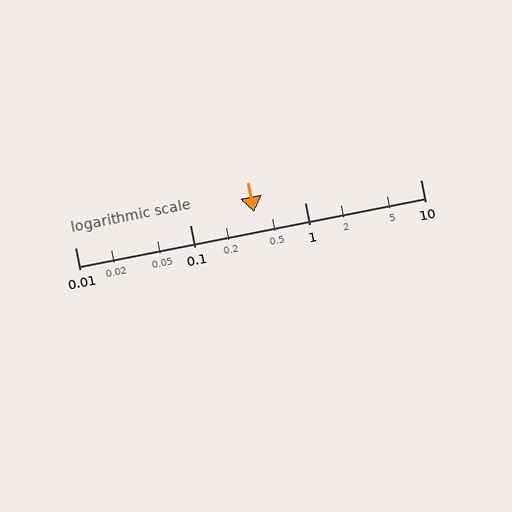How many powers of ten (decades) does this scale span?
The scale spans 3 decades, from 0.01 to 10.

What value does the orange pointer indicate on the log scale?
The pointer indicates approximately 0.36.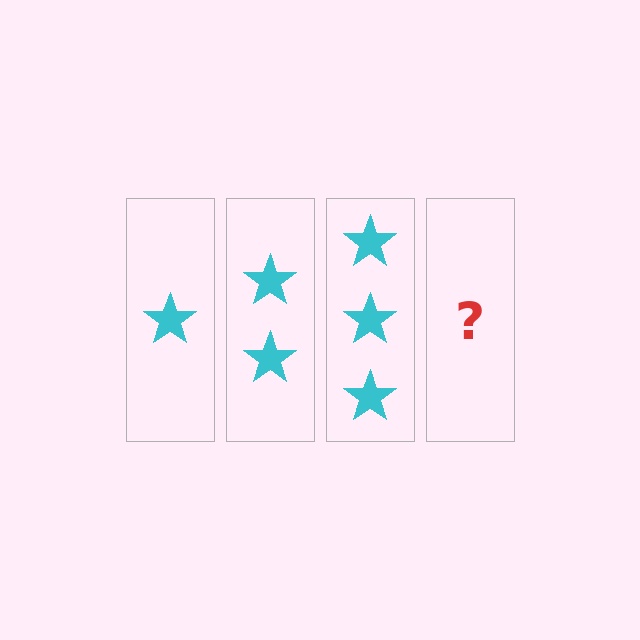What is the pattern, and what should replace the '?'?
The pattern is that each step adds one more star. The '?' should be 4 stars.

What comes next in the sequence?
The next element should be 4 stars.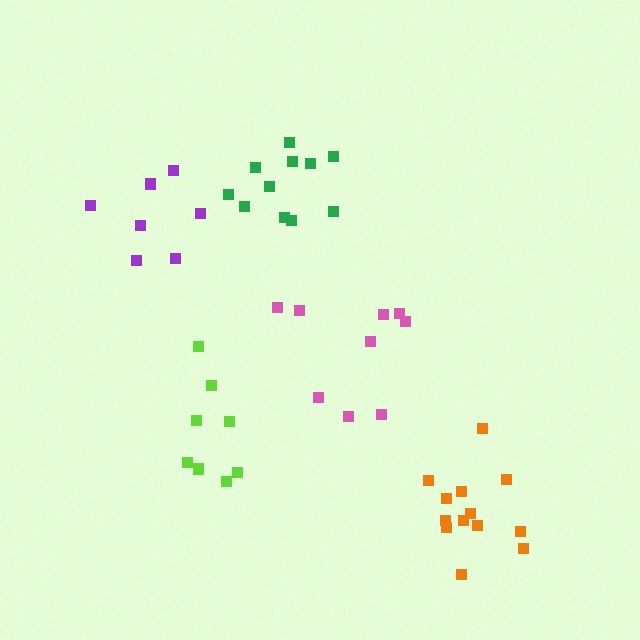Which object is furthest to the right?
The orange cluster is rightmost.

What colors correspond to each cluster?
The clusters are colored: purple, lime, orange, green, pink.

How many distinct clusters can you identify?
There are 5 distinct clusters.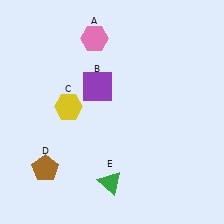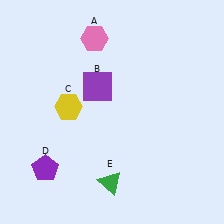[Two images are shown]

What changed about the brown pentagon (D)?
In Image 1, D is brown. In Image 2, it changed to purple.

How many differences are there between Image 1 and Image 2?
There is 1 difference between the two images.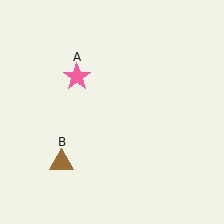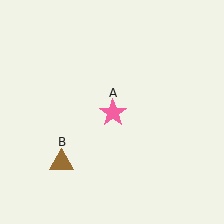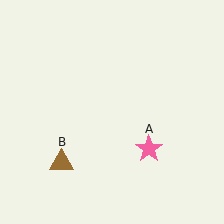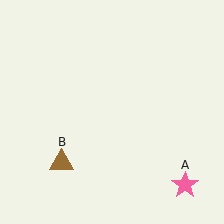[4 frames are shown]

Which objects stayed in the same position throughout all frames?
Brown triangle (object B) remained stationary.